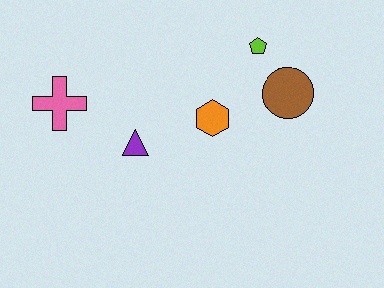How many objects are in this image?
There are 5 objects.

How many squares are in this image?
There are no squares.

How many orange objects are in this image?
There is 1 orange object.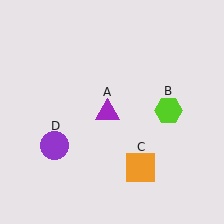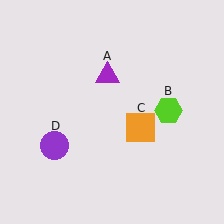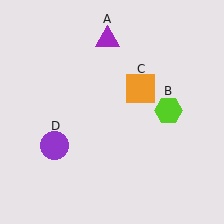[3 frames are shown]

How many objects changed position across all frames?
2 objects changed position: purple triangle (object A), orange square (object C).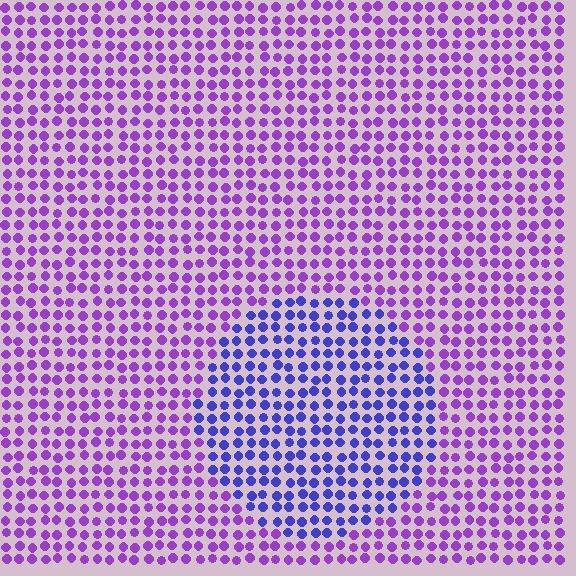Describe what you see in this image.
The image is filled with small purple elements in a uniform arrangement. A circle-shaped region is visible where the elements are tinted to a slightly different hue, forming a subtle color boundary.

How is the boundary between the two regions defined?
The boundary is defined purely by a slight shift in hue (about 39 degrees). Spacing, size, and orientation are identical on both sides.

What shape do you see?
I see a circle.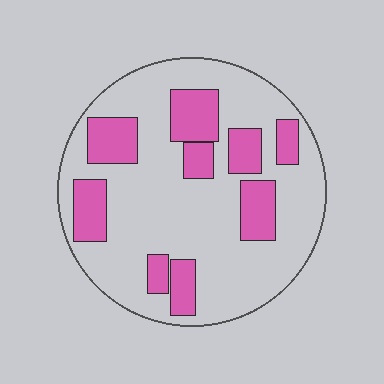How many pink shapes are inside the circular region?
9.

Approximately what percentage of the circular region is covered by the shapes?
Approximately 25%.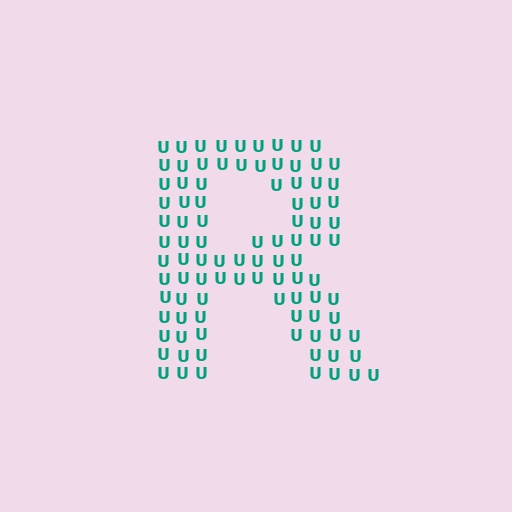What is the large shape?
The large shape is the letter R.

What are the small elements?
The small elements are letter U's.